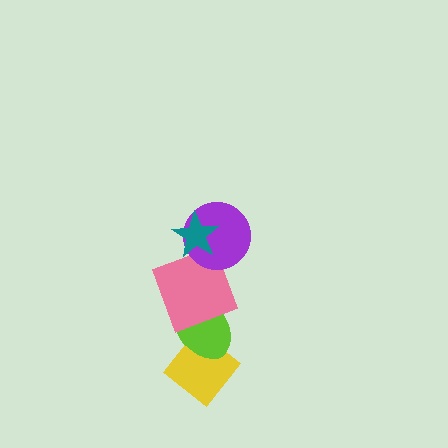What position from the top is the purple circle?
The purple circle is 2nd from the top.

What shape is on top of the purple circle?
The teal star is on top of the purple circle.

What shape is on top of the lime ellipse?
The pink square is on top of the lime ellipse.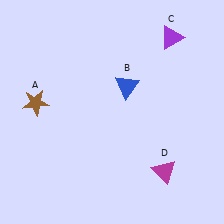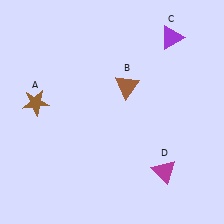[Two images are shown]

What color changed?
The triangle (B) changed from blue in Image 1 to brown in Image 2.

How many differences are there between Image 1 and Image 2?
There is 1 difference between the two images.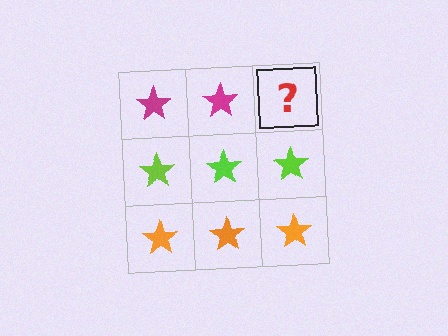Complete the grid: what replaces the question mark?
The question mark should be replaced with a magenta star.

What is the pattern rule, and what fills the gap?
The rule is that each row has a consistent color. The gap should be filled with a magenta star.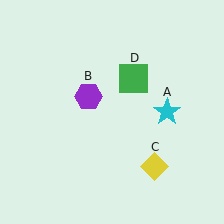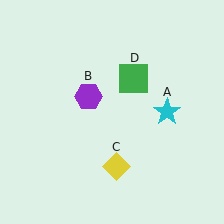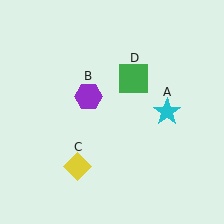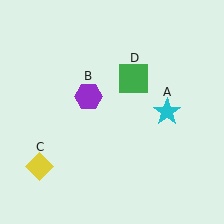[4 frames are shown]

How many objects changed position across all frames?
1 object changed position: yellow diamond (object C).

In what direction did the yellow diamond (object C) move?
The yellow diamond (object C) moved left.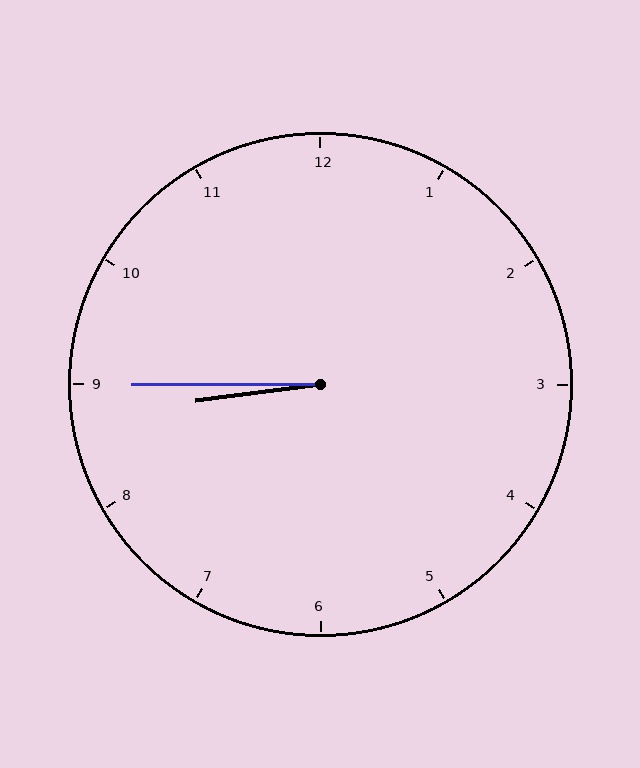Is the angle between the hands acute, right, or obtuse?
It is acute.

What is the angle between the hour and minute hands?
Approximately 8 degrees.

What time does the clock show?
8:45.